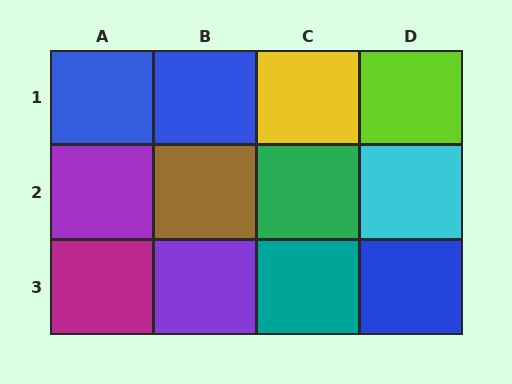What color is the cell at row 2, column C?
Green.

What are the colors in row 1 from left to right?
Blue, blue, yellow, lime.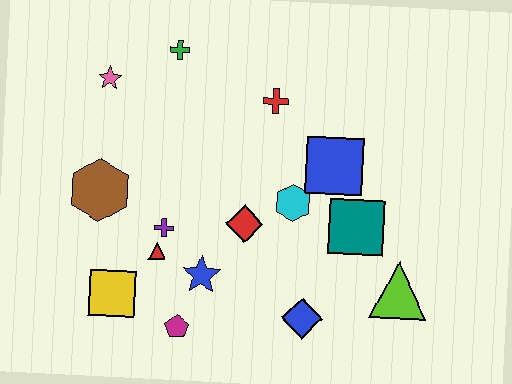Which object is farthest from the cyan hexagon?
The pink star is farthest from the cyan hexagon.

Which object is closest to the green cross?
The pink star is closest to the green cross.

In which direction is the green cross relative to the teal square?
The green cross is to the left of the teal square.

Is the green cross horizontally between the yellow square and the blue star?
Yes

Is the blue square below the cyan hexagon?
No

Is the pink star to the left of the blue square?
Yes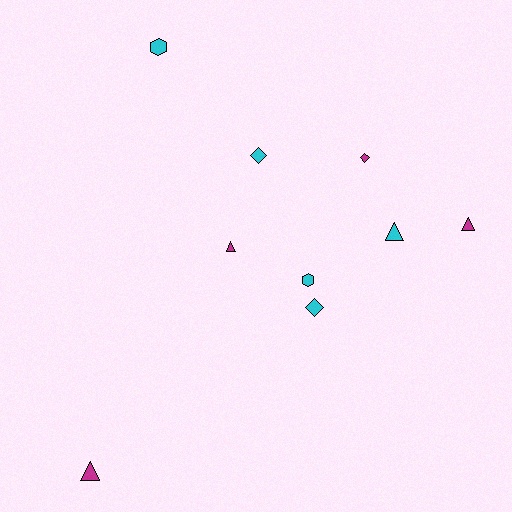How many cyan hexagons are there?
There are 2 cyan hexagons.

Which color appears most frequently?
Cyan, with 5 objects.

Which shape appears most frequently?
Triangle, with 4 objects.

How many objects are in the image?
There are 9 objects.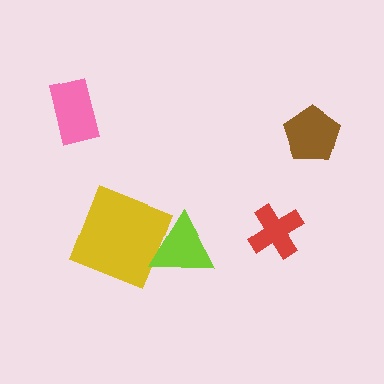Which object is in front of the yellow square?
The lime triangle is in front of the yellow square.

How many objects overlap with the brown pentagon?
0 objects overlap with the brown pentagon.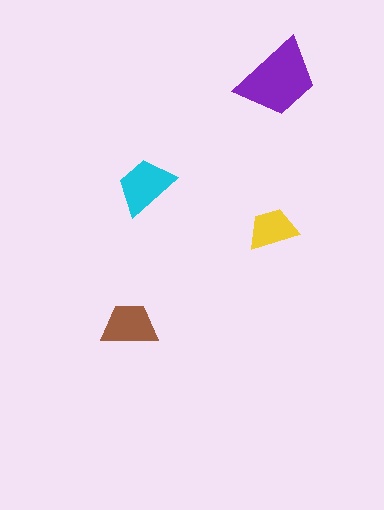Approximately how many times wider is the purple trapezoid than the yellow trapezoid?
About 1.5 times wider.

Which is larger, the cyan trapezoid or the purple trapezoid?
The purple one.